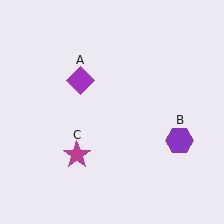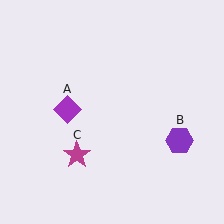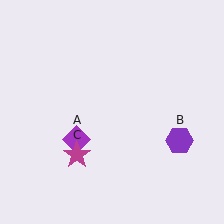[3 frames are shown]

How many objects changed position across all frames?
1 object changed position: purple diamond (object A).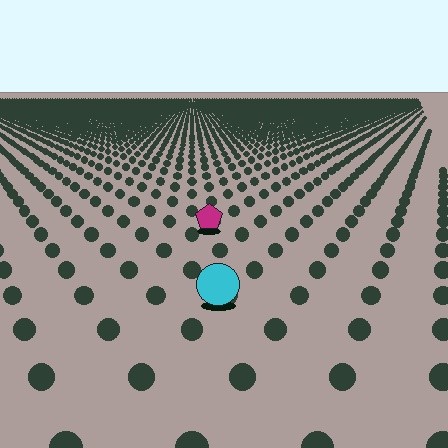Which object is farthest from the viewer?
The magenta pentagon is farthest from the viewer. It appears smaller and the ground texture around it is denser.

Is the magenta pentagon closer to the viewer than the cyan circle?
No. The cyan circle is closer — you can tell from the texture gradient: the ground texture is coarser near it.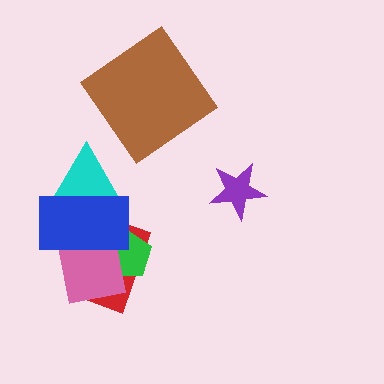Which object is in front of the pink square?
The blue rectangle is in front of the pink square.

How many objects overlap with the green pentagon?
3 objects overlap with the green pentagon.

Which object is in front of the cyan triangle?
The blue rectangle is in front of the cyan triangle.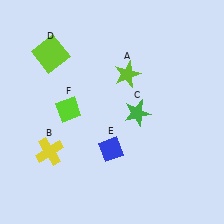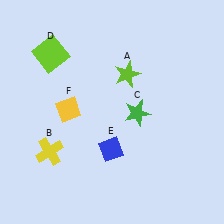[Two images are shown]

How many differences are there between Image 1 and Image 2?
There is 1 difference between the two images.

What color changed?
The diamond (F) changed from lime in Image 1 to yellow in Image 2.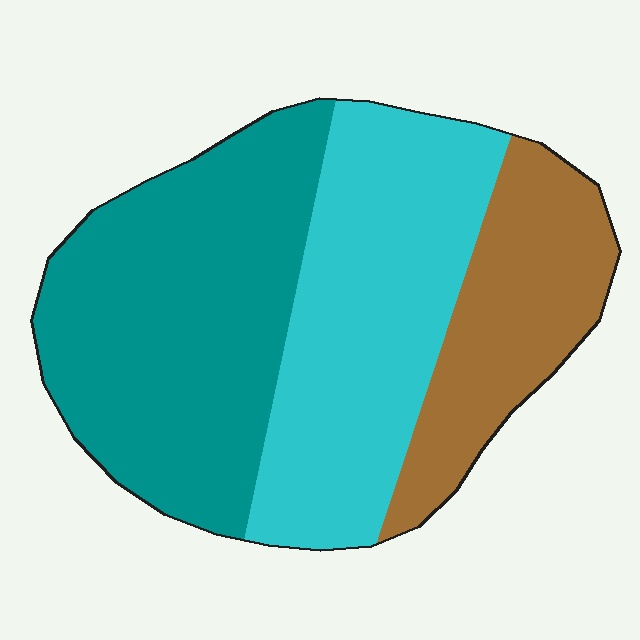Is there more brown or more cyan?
Cyan.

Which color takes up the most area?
Teal, at roughly 40%.